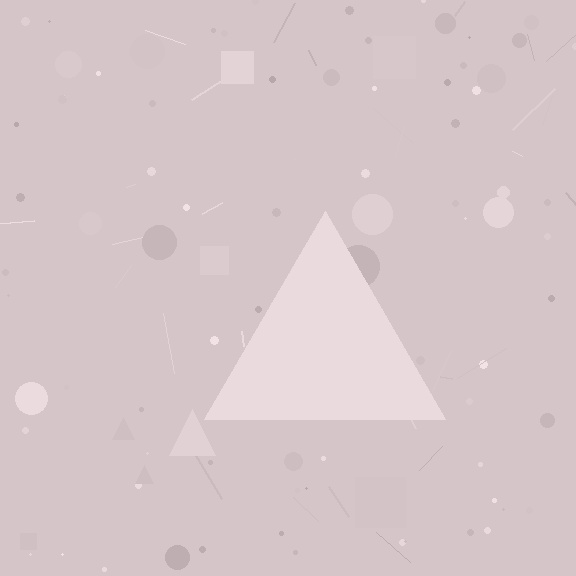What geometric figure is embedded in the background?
A triangle is embedded in the background.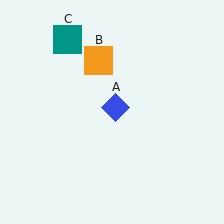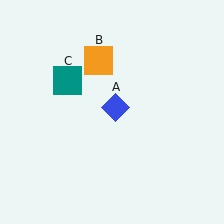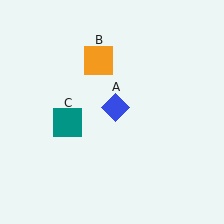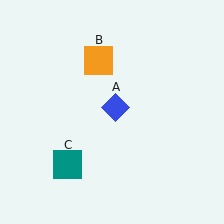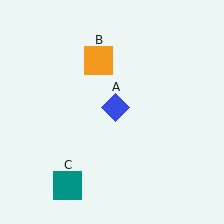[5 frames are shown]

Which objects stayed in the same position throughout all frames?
Blue diamond (object A) and orange square (object B) remained stationary.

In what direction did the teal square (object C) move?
The teal square (object C) moved down.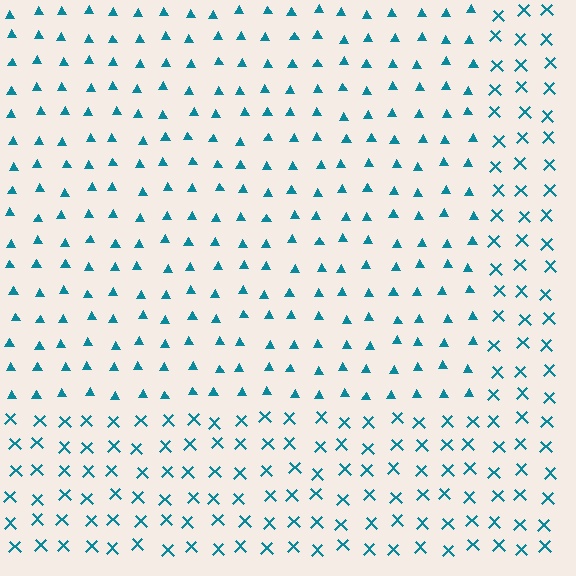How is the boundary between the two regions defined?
The boundary is defined by a change in element shape: triangles inside vs. X marks outside. All elements share the same color and spacing.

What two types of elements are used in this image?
The image uses triangles inside the rectangle region and X marks outside it.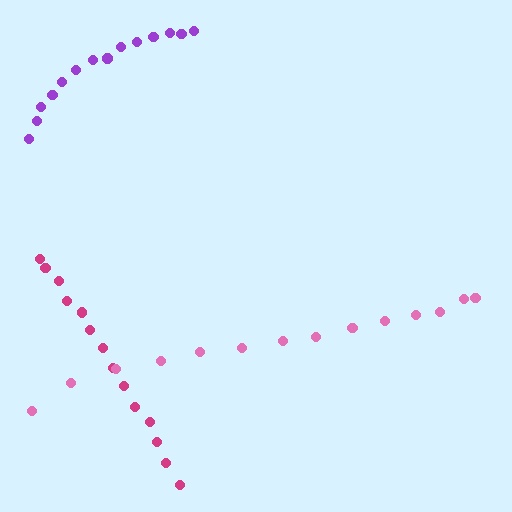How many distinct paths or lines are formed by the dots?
There are 3 distinct paths.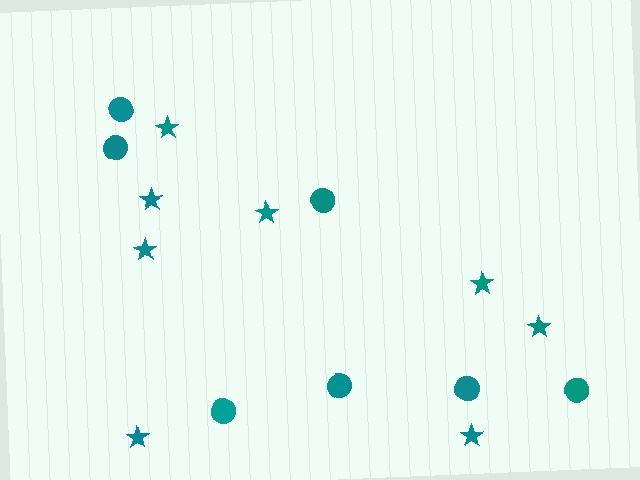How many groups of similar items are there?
There are 2 groups: one group of stars (8) and one group of circles (7).